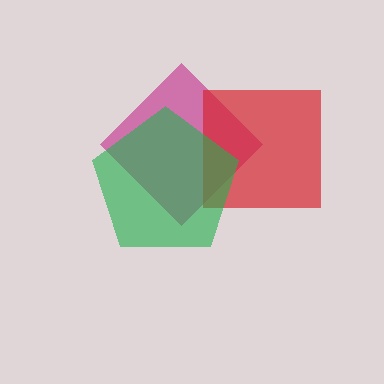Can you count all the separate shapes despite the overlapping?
Yes, there are 3 separate shapes.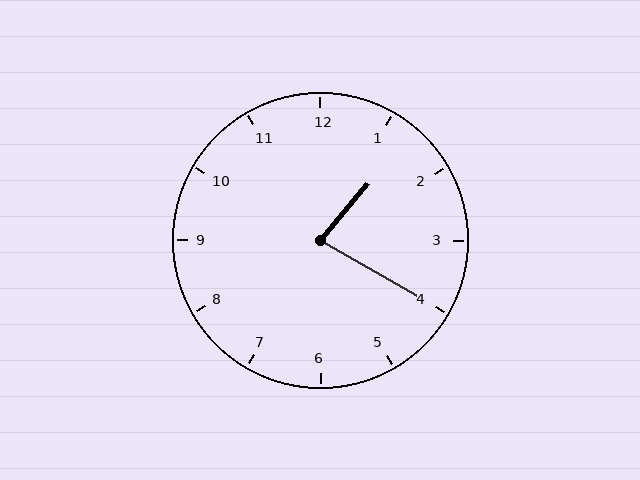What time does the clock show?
1:20.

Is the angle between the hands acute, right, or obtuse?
It is acute.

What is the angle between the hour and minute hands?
Approximately 80 degrees.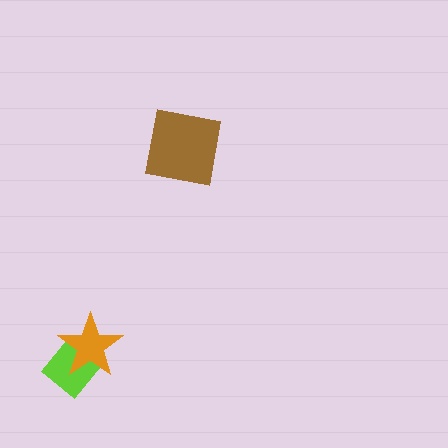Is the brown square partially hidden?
No, no other shape covers it.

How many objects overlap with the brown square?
0 objects overlap with the brown square.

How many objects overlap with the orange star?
1 object overlaps with the orange star.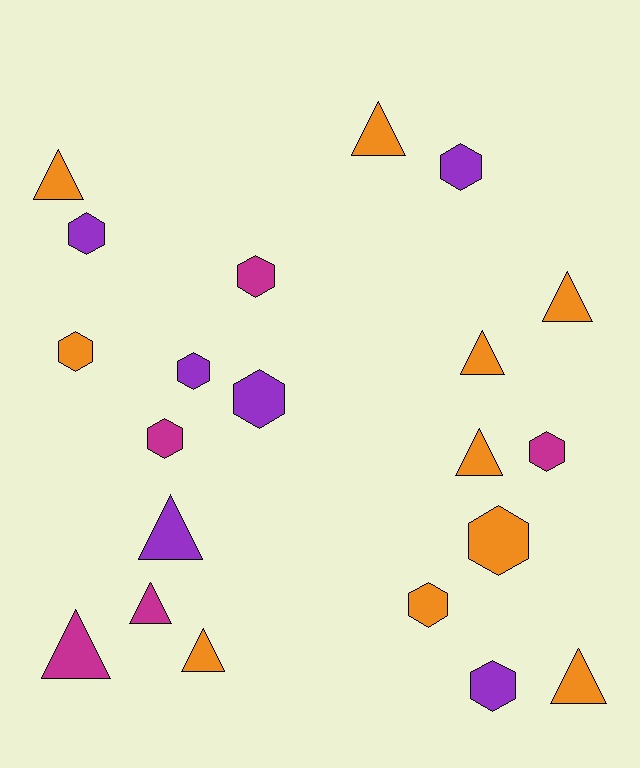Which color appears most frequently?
Orange, with 10 objects.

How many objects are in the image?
There are 21 objects.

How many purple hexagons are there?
There are 5 purple hexagons.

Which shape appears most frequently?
Hexagon, with 11 objects.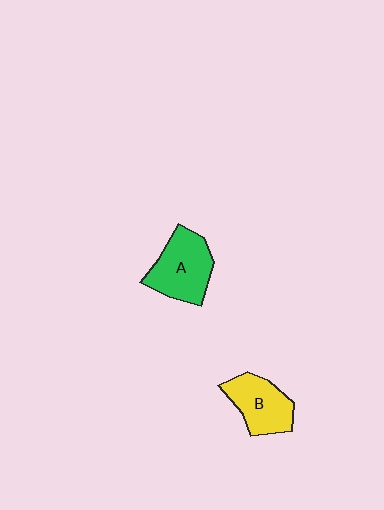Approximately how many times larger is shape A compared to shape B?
Approximately 1.2 times.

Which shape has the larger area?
Shape A (green).